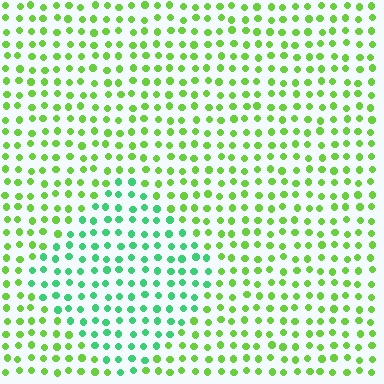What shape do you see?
I see a diamond.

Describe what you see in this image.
The image is filled with small lime elements in a uniform arrangement. A diamond-shaped region is visible where the elements are tinted to a slightly different hue, forming a subtle color boundary.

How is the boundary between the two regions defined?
The boundary is defined purely by a slight shift in hue (about 41 degrees). Spacing, size, and orientation are identical on both sides.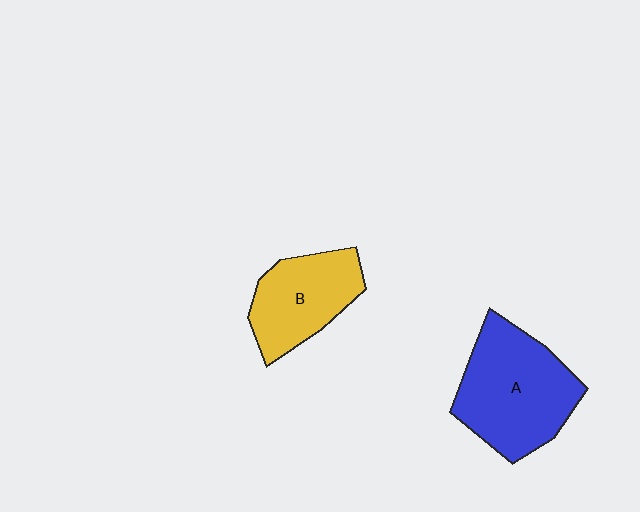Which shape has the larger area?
Shape A (blue).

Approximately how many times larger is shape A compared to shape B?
Approximately 1.4 times.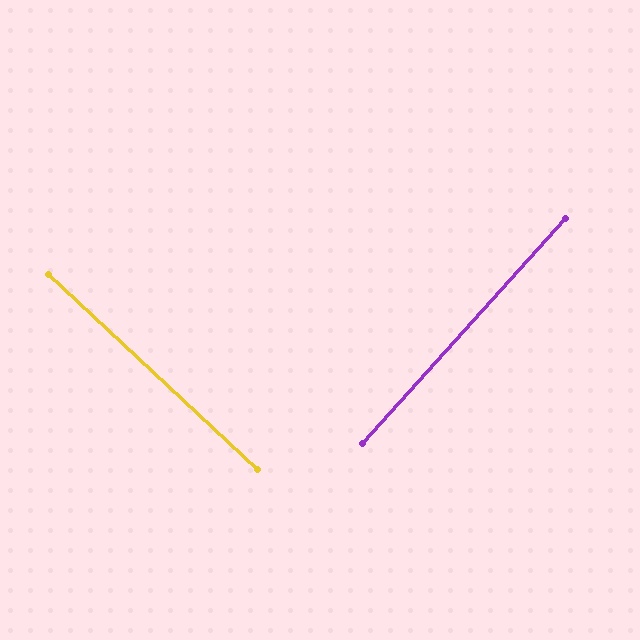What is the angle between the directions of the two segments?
Approximately 89 degrees.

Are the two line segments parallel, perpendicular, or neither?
Perpendicular — they meet at approximately 89°.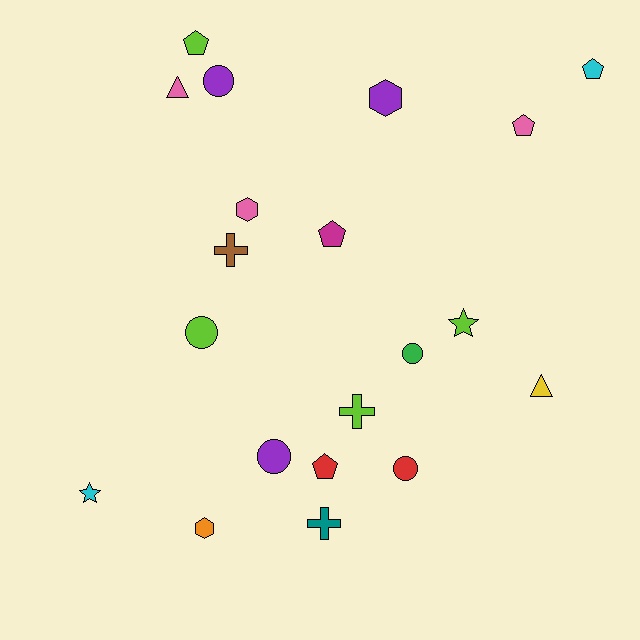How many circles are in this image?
There are 5 circles.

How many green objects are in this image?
There is 1 green object.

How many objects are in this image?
There are 20 objects.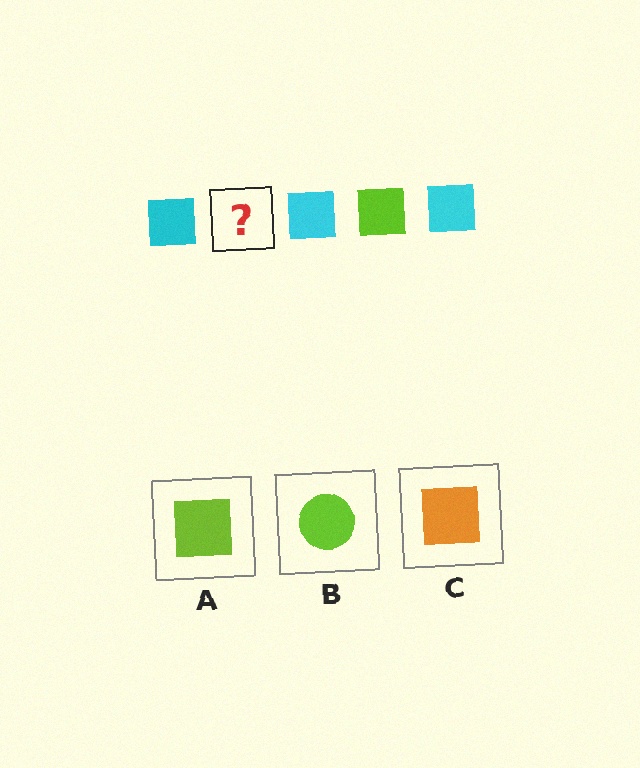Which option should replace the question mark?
Option A.